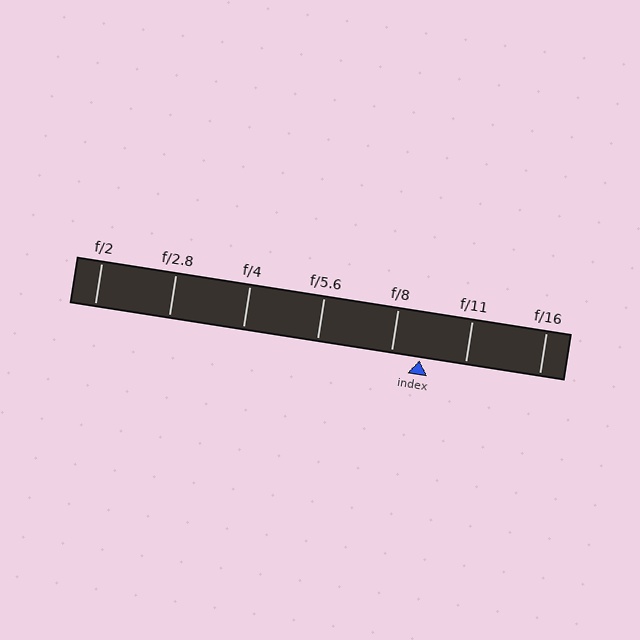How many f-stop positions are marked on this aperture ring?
There are 7 f-stop positions marked.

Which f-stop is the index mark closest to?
The index mark is closest to f/8.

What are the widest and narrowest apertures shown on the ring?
The widest aperture shown is f/2 and the narrowest is f/16.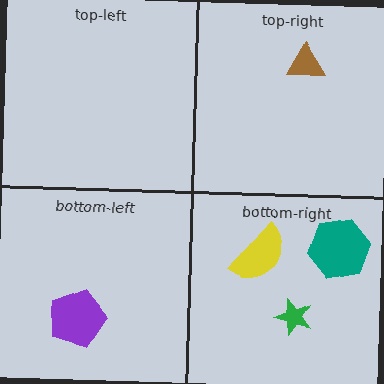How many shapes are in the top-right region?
1.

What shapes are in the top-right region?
The brown triangle.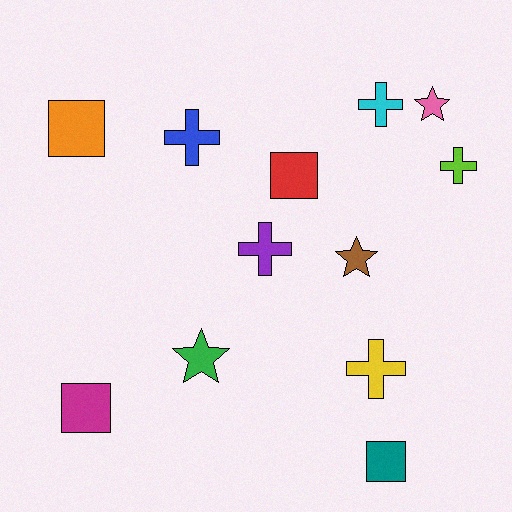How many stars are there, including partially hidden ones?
There are 3 stars.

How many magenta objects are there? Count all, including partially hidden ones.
There is 1 magenta object.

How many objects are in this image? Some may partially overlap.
There are 12 objects.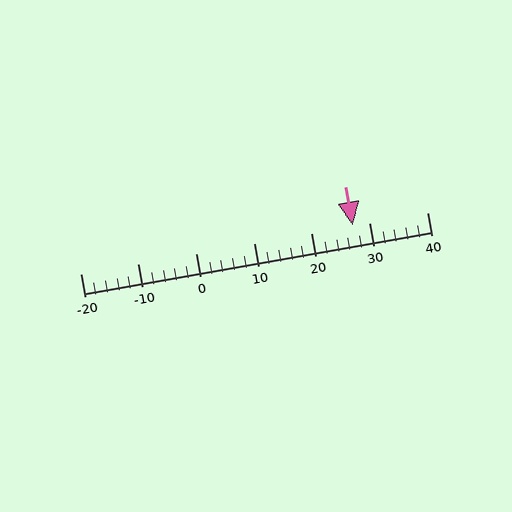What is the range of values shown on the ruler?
The ruler shows values from -20 to 40.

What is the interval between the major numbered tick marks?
The major tick marks are spaced 10 units apart.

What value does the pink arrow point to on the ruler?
The pink arrow points to approximately 27.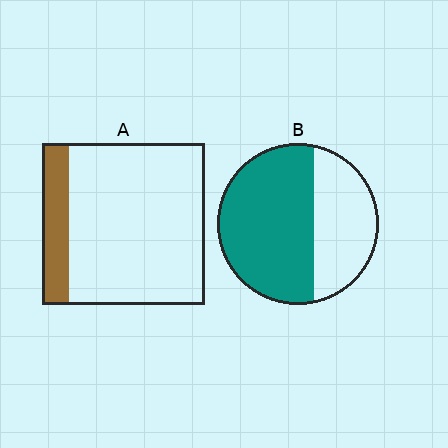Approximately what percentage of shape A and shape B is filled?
A is approximately 15% and B is approximately 65%.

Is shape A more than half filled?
No.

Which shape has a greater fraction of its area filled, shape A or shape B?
Shape B.